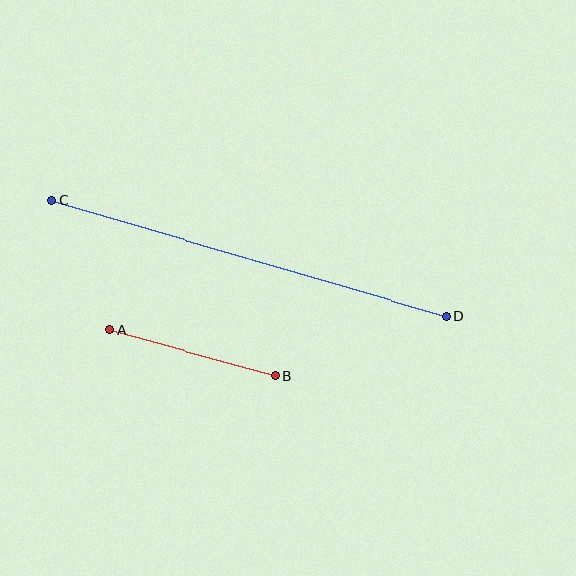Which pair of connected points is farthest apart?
Points C and D are farthest apart.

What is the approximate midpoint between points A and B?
The midpoint is at approximately (192, 353) pixels.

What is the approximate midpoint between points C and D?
The midpoint is at approximately (249, 258) pixels.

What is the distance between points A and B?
The distance is approximately 172 pixels.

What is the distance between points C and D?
The distance is approximately 411 pixels.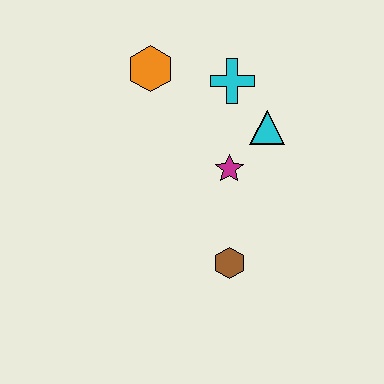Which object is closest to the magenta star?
The cyan triangle is closest to the magenta star.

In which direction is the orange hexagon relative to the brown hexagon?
The orange hexagon is above the brown hexagon.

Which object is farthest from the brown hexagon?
The orange hexagon is farthest from the brown hexagon.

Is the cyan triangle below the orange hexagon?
Yes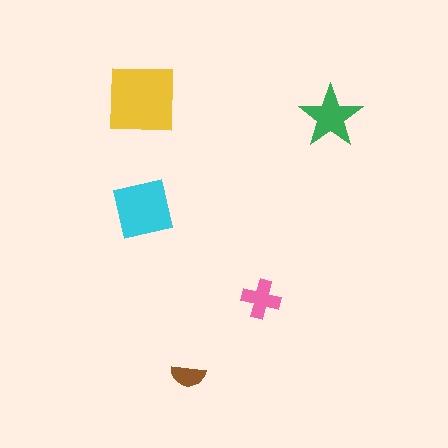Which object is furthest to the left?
The yellow square is leftmost.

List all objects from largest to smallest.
The yellow square, the cyan square, the green star, the pink cross, the brown semicircle.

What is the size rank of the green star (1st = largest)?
3rd.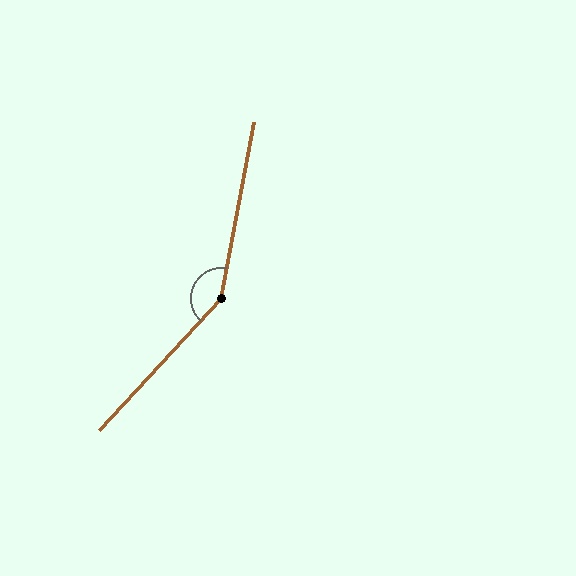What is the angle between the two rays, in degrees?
Approximately 148 degrees.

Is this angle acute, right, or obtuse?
It is obtuse.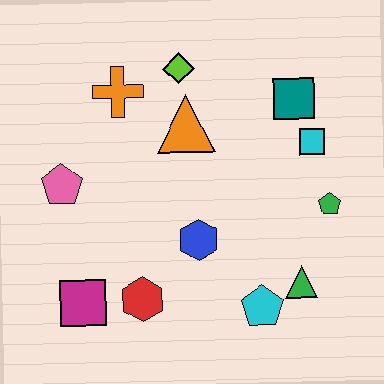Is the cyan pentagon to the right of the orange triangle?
Yes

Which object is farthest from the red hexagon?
The teal square is farthest from the red hexagon.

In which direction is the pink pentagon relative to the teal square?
The pink pentagon is to the left of the teal square.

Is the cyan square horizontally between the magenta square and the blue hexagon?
No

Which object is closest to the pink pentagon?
The orange cross is closest to the pink pentagon.